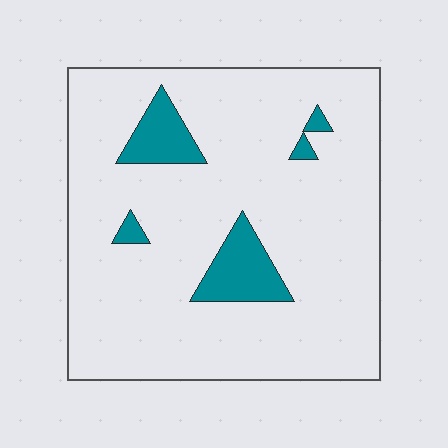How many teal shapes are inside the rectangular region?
5.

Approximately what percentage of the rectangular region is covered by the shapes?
Approximately 10%.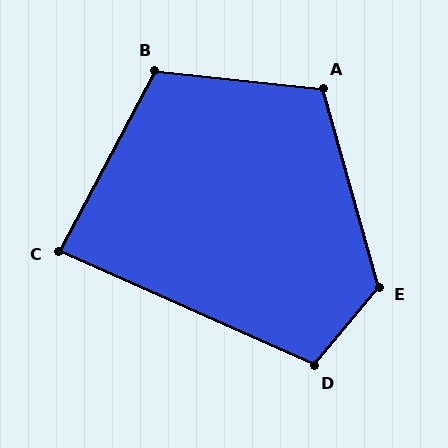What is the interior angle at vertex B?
Approximately 112 degrees (obtuse).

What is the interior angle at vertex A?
Approximately 112 degrees (obtuse).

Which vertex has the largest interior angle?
E, at approximately 124 degrees.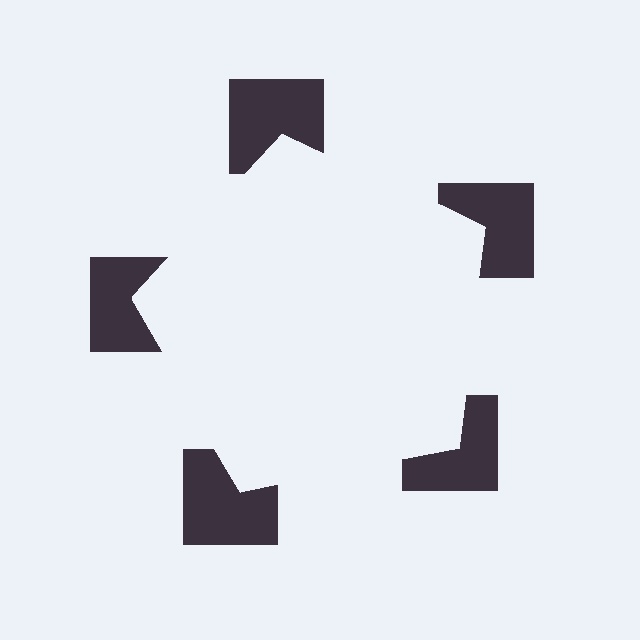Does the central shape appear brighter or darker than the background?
It typically appears slightly brighter than the background, even though no actual brightness change is drawn.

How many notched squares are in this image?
There are 5 — one at each vertex of the illusory pentagon.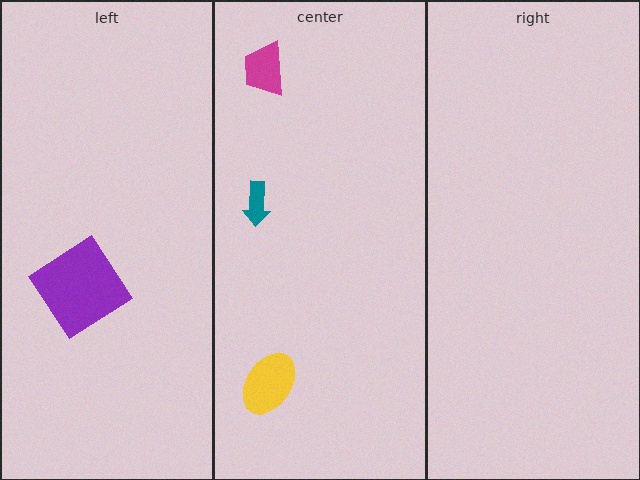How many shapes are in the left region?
1.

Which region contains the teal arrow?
The center region.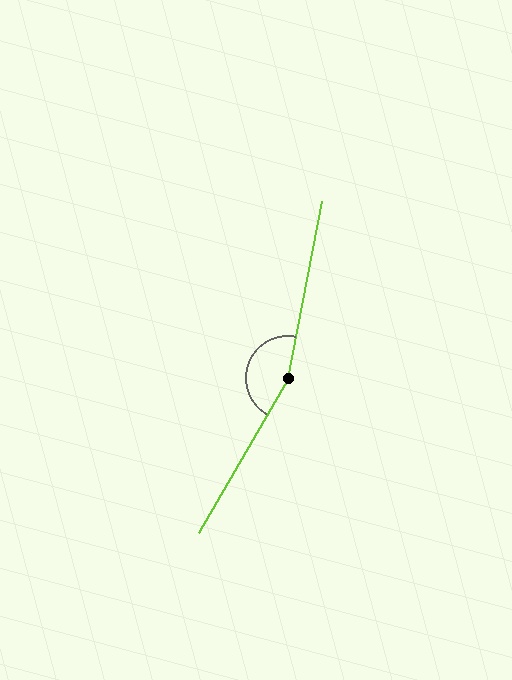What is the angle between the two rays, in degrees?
Approximately 161 degrees.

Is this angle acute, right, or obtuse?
It is obtuse.